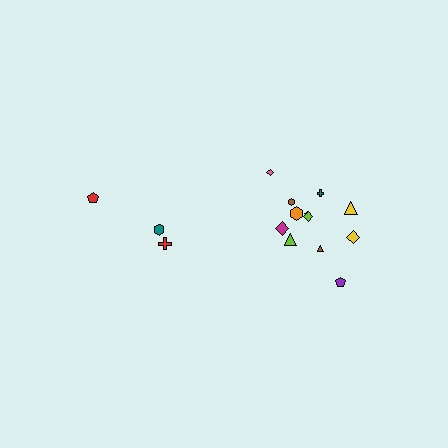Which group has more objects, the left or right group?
The right group.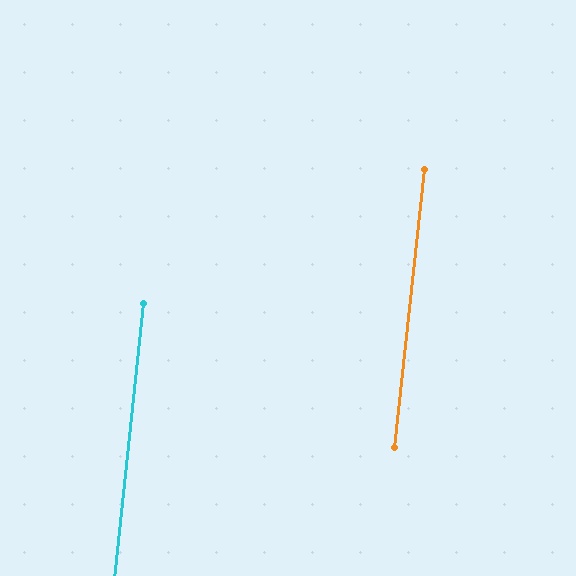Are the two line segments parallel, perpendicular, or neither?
Parallel — their directions differ by only 0.1°.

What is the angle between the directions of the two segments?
Approximately 0 degrees.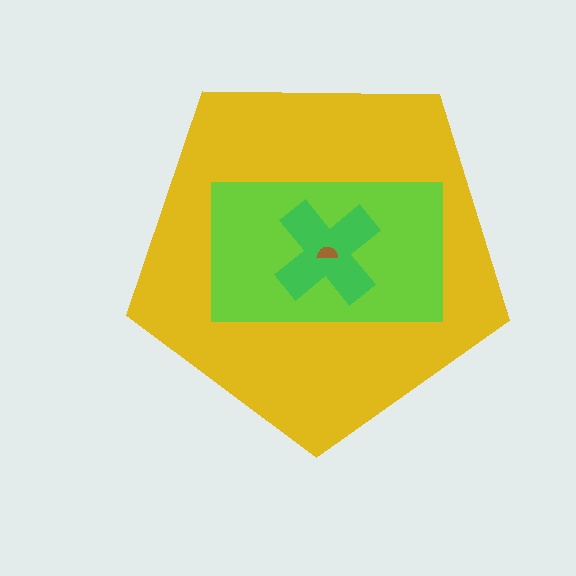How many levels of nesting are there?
4.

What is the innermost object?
The brown semicircle.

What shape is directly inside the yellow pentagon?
The lime rectangle.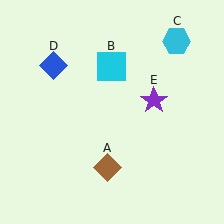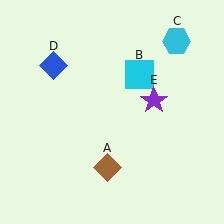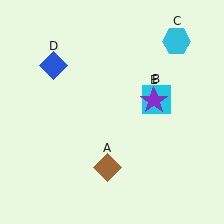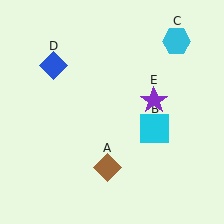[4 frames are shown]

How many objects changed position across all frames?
1 object changed position: cyan square (object B).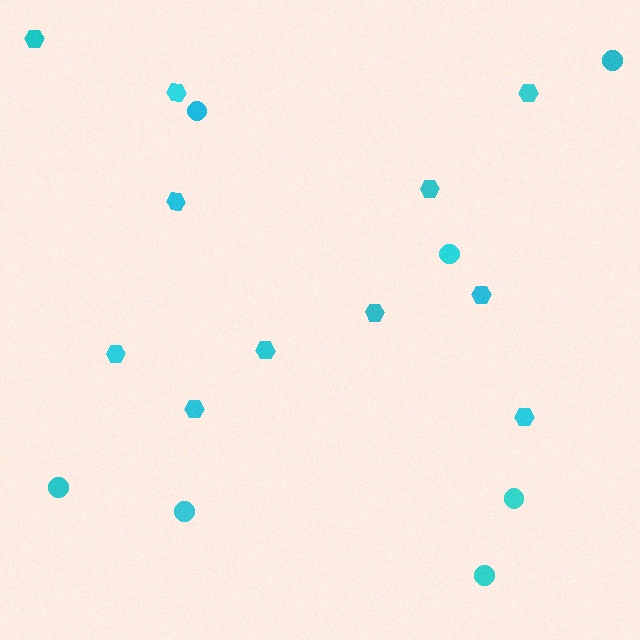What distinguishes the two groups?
There are 2 groups: one group of circles (7) and one group of hexagons (11).